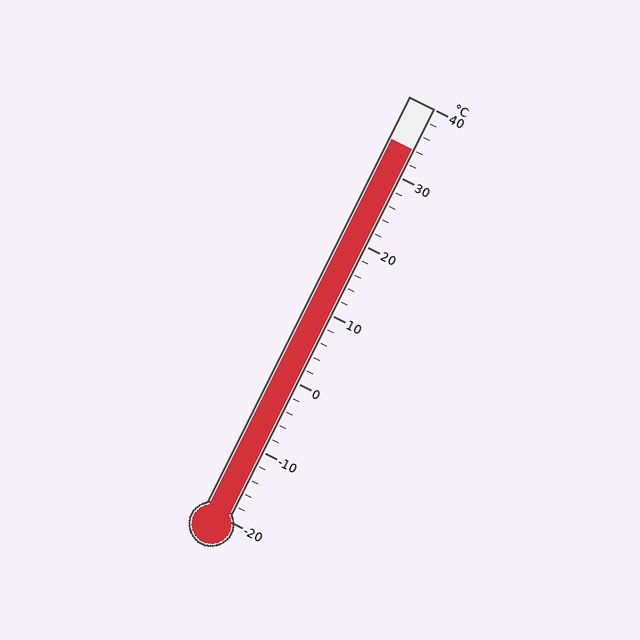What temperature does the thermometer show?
The thermometer shows approximately 34°C.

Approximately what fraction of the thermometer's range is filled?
The thermometer is filled to approximately 90% of its range.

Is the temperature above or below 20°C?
The temperature is above 20°C.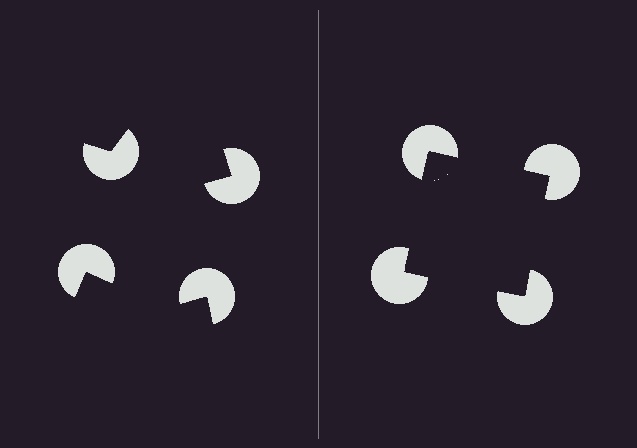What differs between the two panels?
The pac-man discs are positioned identically on both sides; only the wedge orientations differ. On the right they align to a square; on the left they are misaligned.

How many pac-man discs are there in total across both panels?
8 — 4 on each side.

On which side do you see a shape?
An illusory square appears on the right side. On the left side the wedge cuts are rotated, so no coherent shape forms.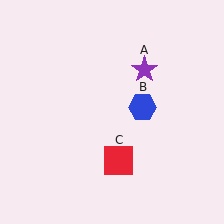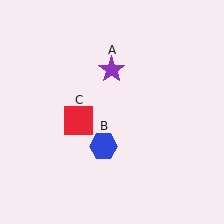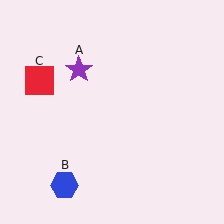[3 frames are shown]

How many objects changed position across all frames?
3 objects changed position: purple star (object A), blue hexagon (object B), red square (object C).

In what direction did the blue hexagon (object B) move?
The blue hexagon (object B) moved down and to the left.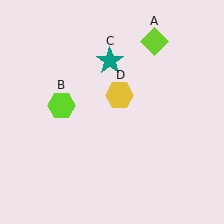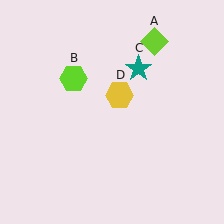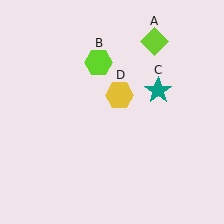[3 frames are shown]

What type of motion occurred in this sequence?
The lime hexagon (object B), teal star (object C) rotated clockwise around the center of the scene.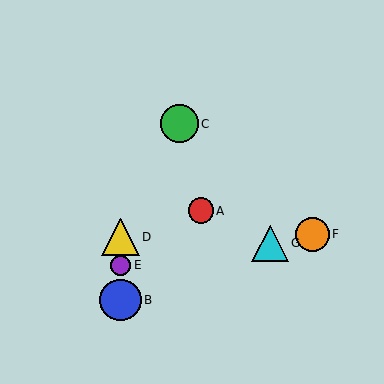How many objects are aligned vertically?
3 objects (B, D, E) are aligned vertically.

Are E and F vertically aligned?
No, E is at x≈121 and F is at x≈313.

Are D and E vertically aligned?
Yes, both are at x≈121.